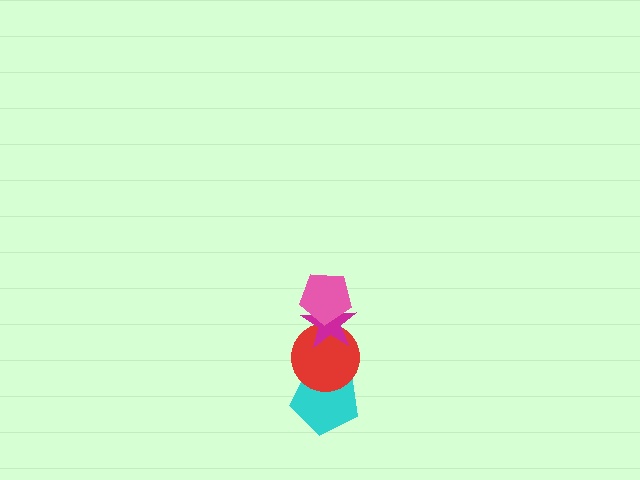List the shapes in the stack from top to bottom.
From top to bottom: the pink pentagon, the magenta star, the red circle, the cyan pentagon.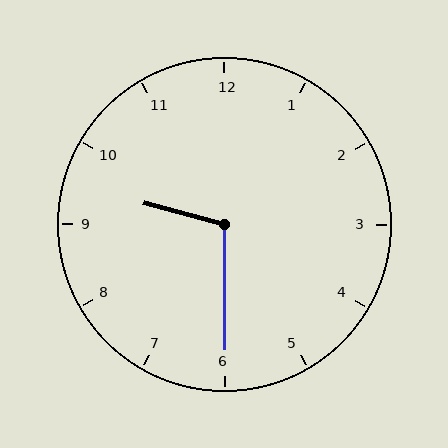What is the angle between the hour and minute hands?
Approximately 105 degrees.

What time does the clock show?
9:30.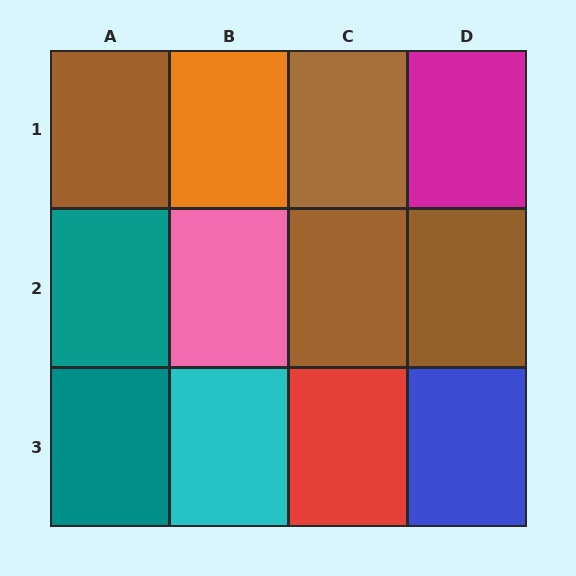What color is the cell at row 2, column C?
Brown.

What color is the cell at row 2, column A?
Teal.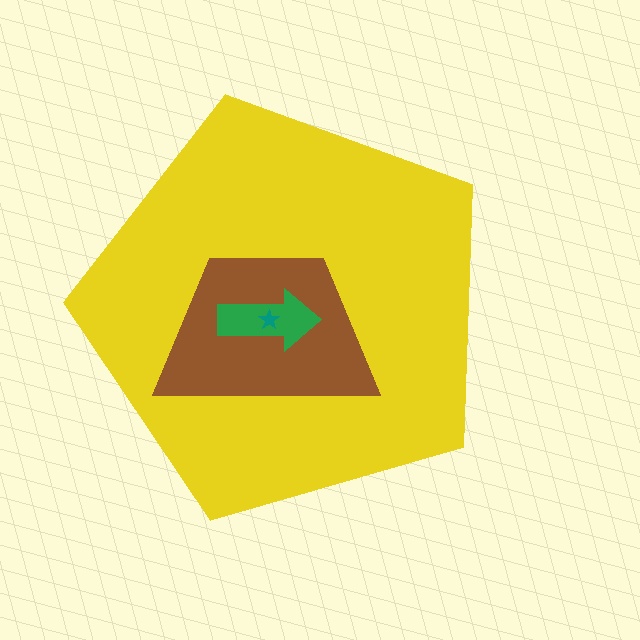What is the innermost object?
The teal star.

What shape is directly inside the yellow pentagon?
The brown trapezoid.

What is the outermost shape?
The yellow pentagon.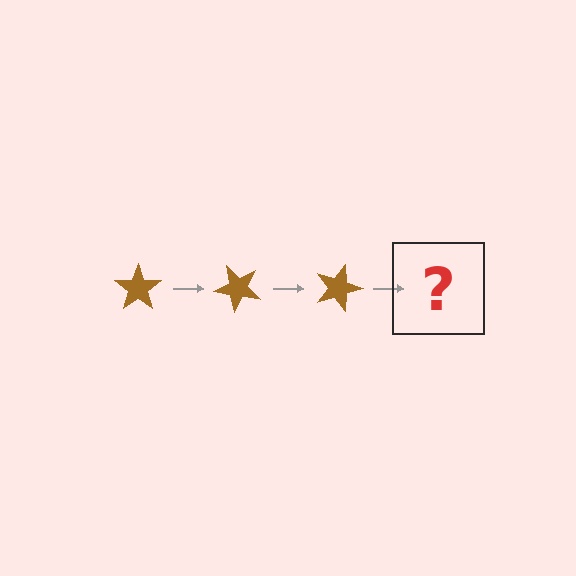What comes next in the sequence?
The next element should be a brown star rotated 135 degrees.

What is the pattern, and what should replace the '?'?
The pattern is that the star rotates 45 degrees each step. The '?' should be a brown star rotated 135 degrees.